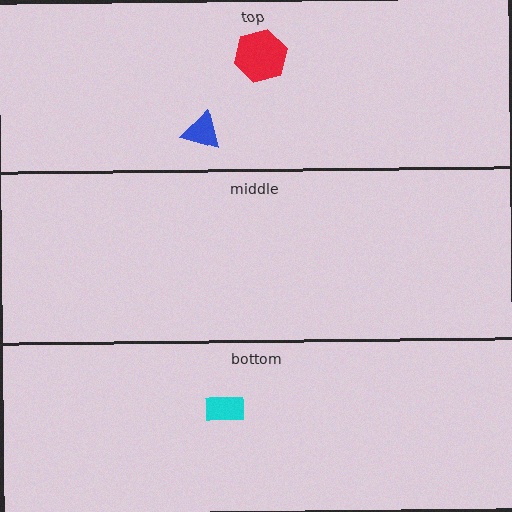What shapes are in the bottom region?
The cyan rectangle.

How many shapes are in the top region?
2.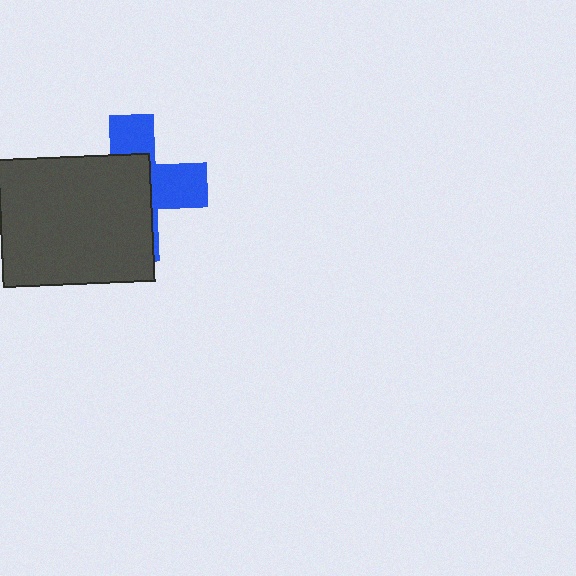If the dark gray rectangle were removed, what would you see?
You would see the complete blue cross.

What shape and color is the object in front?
The object in front is a dark gray rectangle.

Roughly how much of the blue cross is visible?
A small part of it is visible (roughly 42%).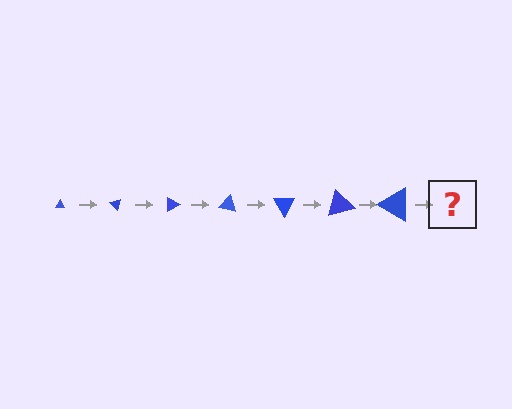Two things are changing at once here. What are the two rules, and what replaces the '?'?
The two rules are that the triangle grows larger each step and it rotates 45 degrees each step. The '?' should be a triangle, larger than the previous one and rotated 315 degrees from the start.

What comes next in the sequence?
The next element should be a triangle, larger than the previous one and rotated 315 degrees from the start.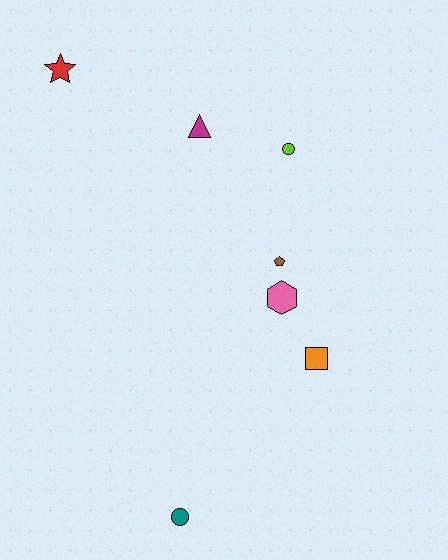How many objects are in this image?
There are 7 objects.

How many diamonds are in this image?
There are no diamonds.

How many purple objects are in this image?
There are no purple objects.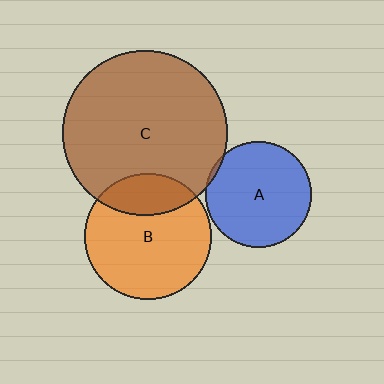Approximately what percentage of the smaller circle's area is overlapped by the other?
Approximately 25%.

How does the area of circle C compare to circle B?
Approximately 1.7 times.